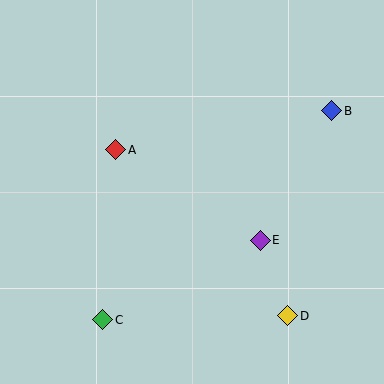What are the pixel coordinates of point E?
Point E is at (260, 241).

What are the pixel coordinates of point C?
Point C is at (103, 320).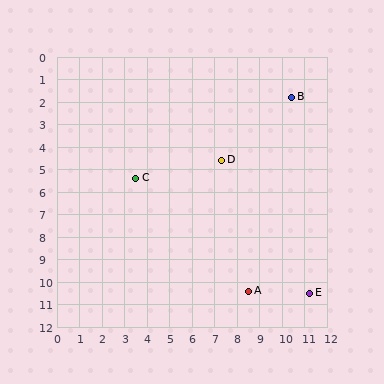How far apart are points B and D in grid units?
Points B and D are about 4.2 grid units apart.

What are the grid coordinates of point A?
Point A is at approximately (8.5, 10.4).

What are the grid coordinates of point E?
Point E is at approximately (11.2, 10.5).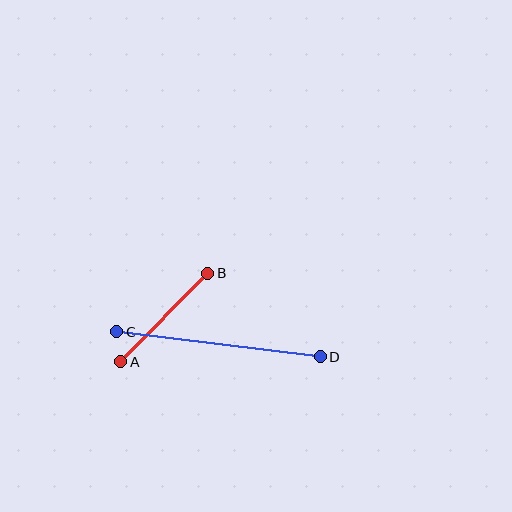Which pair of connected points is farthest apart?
Points C and D are farthest apart.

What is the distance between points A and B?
The distance is approximately 124 pixels.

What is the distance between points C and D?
The distance is approximately 205 pixels.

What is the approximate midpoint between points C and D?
The midpoint is at approximately (218, 344) pixels.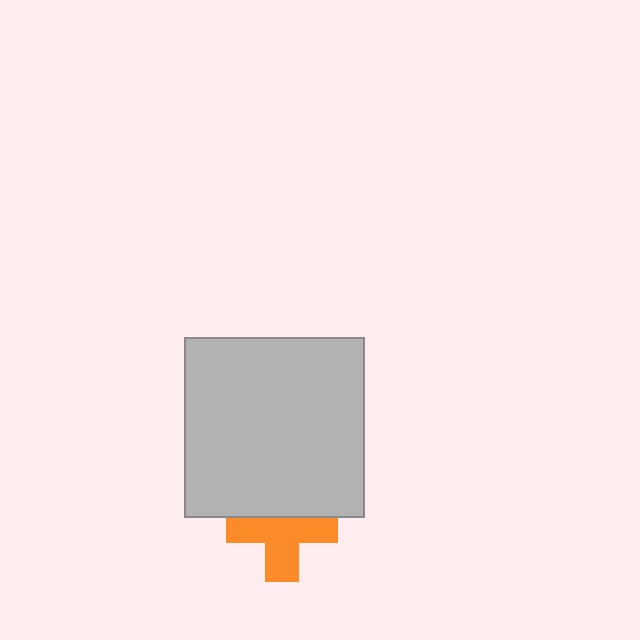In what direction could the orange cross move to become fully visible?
The orange cross could move down. That would shift it out from behind the light gray square entirely.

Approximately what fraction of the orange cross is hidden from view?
Roughly 35% of the orange cross is hidden behind the light gray square.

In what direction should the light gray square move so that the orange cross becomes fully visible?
The light gray square should move up. That is the shortest direction to clear the overlap and leave the orange cross fully visible.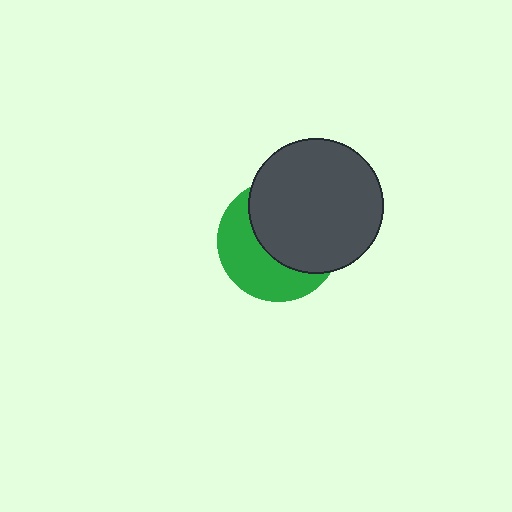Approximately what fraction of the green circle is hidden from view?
Roughly 56% of the green circle is hidden behind the dark gray circle.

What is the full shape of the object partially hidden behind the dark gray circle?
The partially hidden object is a green circle.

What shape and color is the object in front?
The object in front is a dark gray circle.